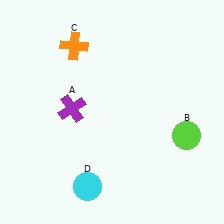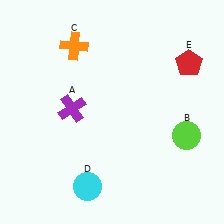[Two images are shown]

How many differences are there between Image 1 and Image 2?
There is 1 difference between the two images.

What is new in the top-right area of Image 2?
A red pentagon (E) was added in the top-right area of Image 2.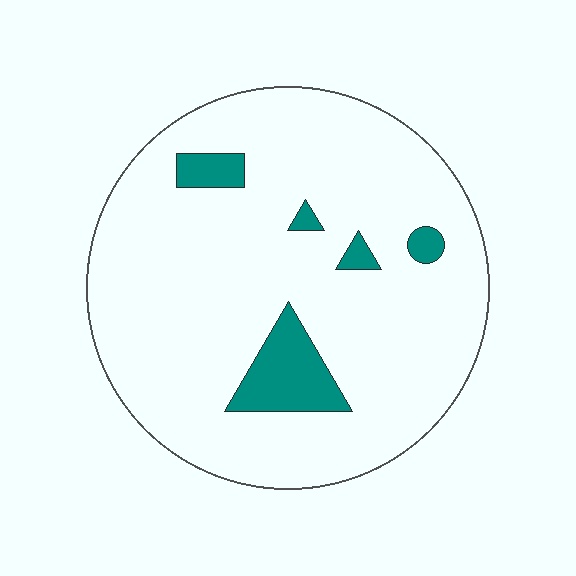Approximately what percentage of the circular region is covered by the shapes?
Approximately 10%.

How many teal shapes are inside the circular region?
5.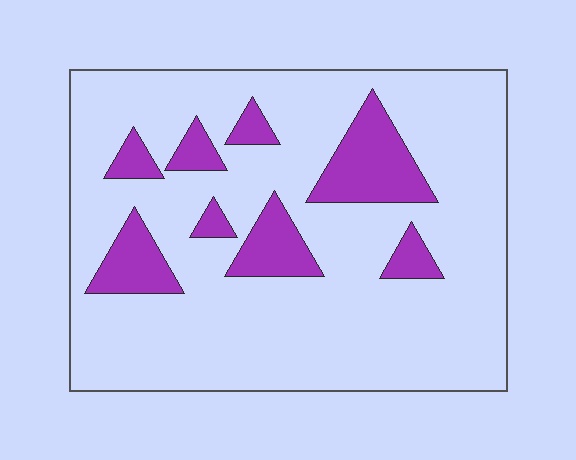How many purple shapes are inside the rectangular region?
8.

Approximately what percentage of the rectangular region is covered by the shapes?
Approximately 15%.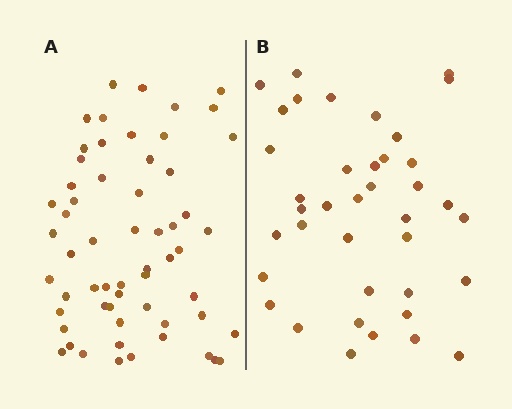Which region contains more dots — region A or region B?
Region A (the left region) has more dots.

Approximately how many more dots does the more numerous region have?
Region A has approximately 20 more dots than region B.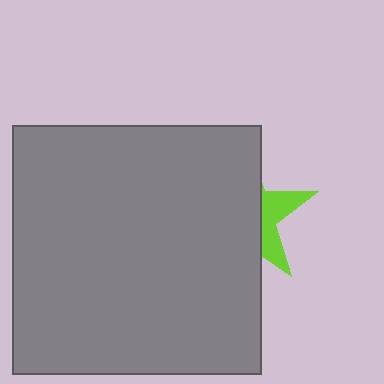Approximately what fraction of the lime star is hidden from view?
Roughly 70% of the lime star is hidden behind the gray square.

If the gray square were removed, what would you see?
You would see the complete lime star.